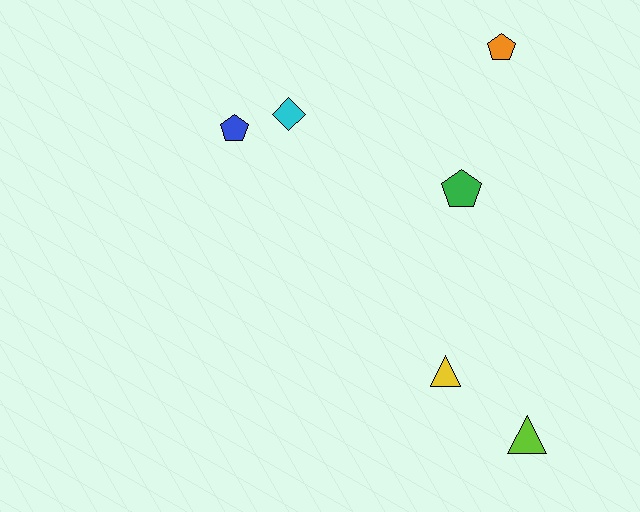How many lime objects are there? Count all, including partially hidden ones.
There is 1 lime object.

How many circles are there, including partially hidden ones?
There are no circles.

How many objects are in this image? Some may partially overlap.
There are 6 objects.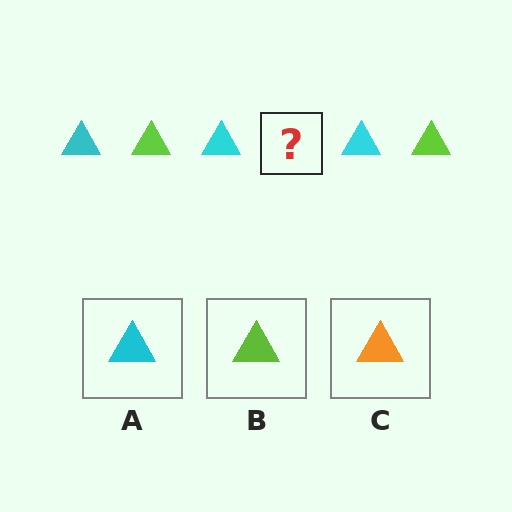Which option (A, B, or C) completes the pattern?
B.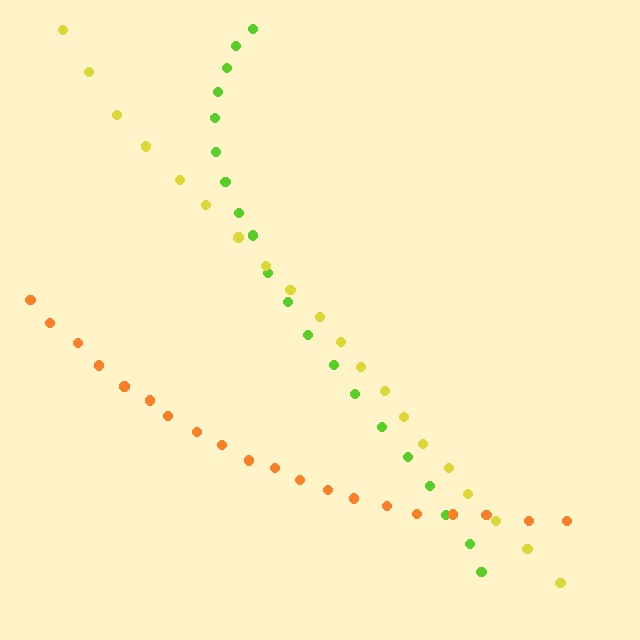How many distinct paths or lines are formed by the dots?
There are 3 distinct paths.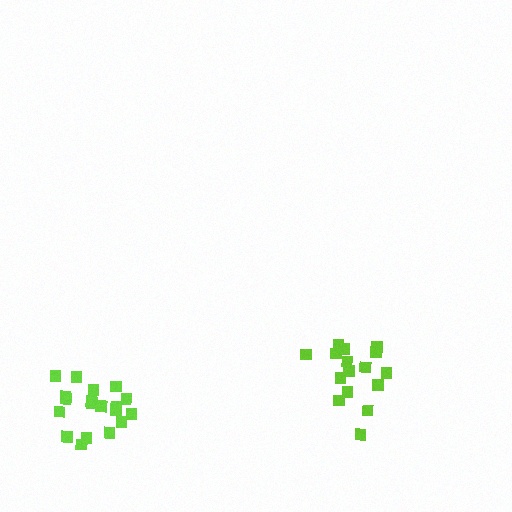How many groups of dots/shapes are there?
There are 2 groups.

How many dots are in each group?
Group 1: 17 dots, Group 2: 19 dots (36 total).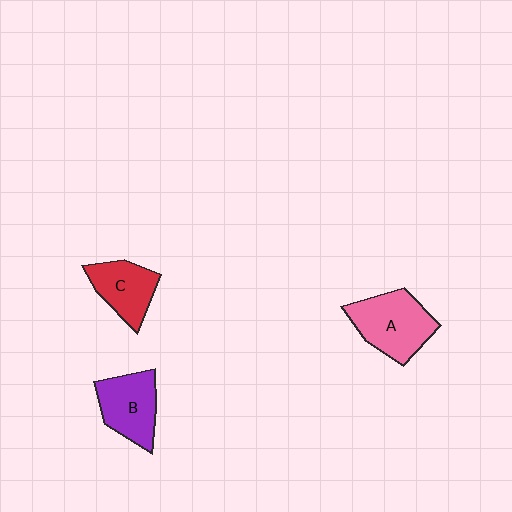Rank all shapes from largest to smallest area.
From largest to smallest: A (pink), B (purple), C (red).